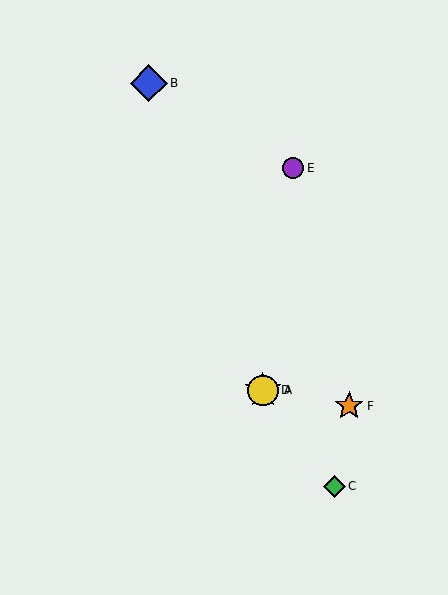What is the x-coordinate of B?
Object B is at x≈149.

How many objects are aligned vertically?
2 objects (A, D) are aligned vertically.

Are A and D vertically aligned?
Yes, both are at x≈263.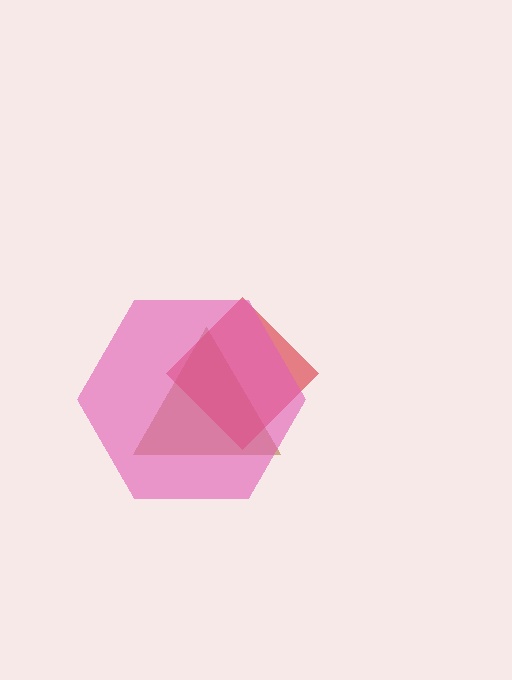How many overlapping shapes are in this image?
There are 3 overlapping shapes in the image.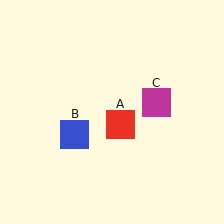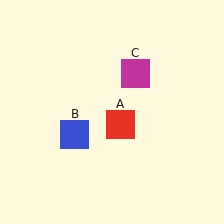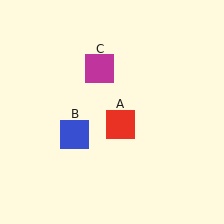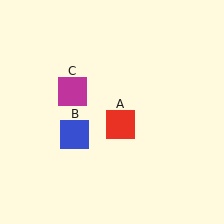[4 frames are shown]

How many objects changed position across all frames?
1 object changed position: magenta square (object C).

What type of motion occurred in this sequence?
The magenta square (object C) rotated counterclockwise around the center of the scene.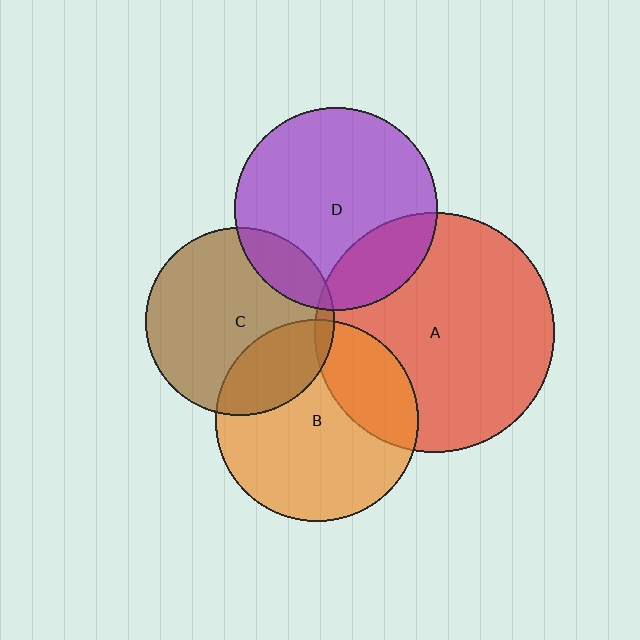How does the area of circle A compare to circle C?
Approximately 1.6 times.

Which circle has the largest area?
Circle A (red).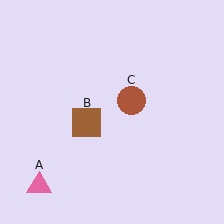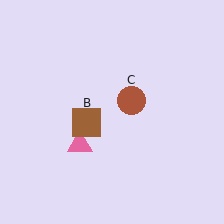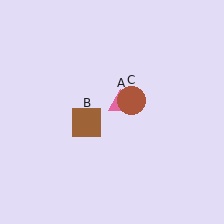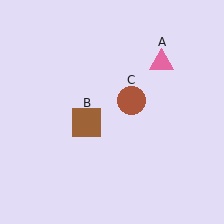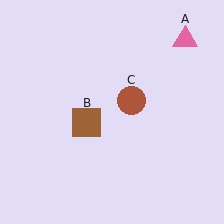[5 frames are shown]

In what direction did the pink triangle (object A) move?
The pink triangle (object A) moved up and to the right.